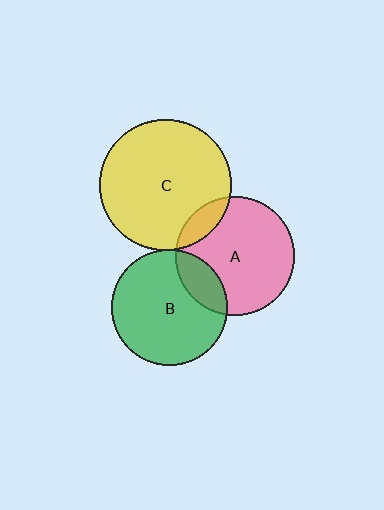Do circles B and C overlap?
Yes.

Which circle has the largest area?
Circle C (yellow).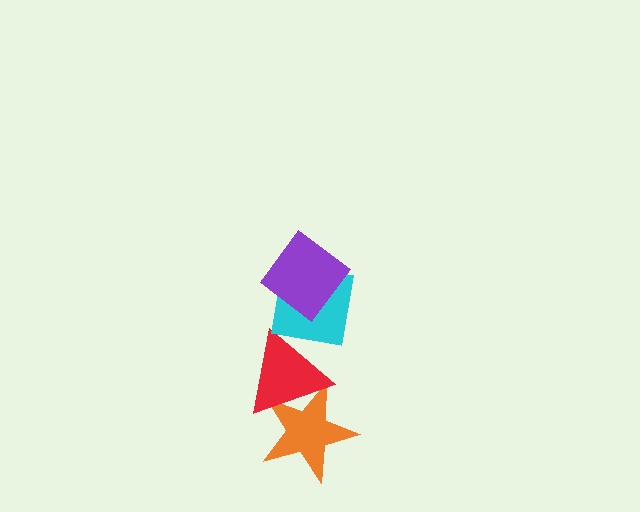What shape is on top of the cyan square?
The purple diamond is on top of the cyan square.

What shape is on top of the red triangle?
The cyan square is on top of the red triangle.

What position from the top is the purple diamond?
The purple diamond is 1st from the top.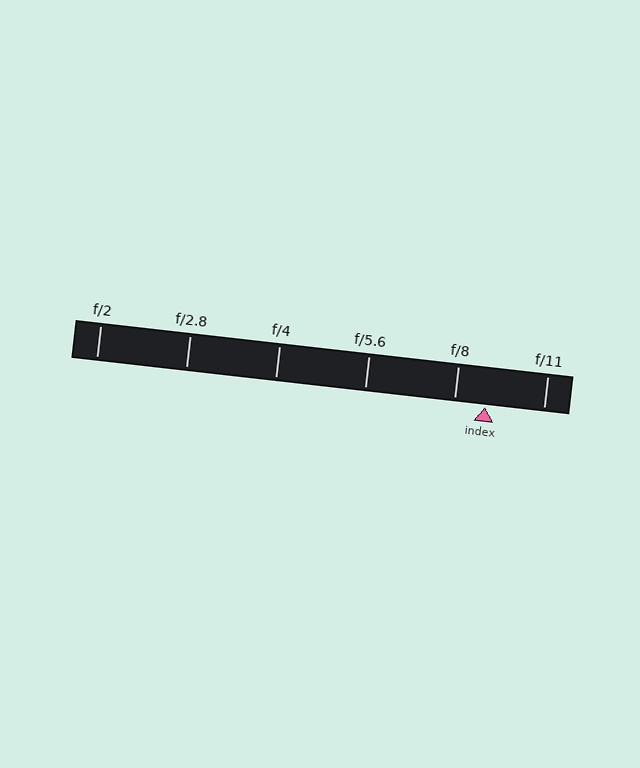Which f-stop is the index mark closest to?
The index mark is closest to f/8.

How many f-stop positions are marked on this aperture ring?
There are 6 f-stop positions marked.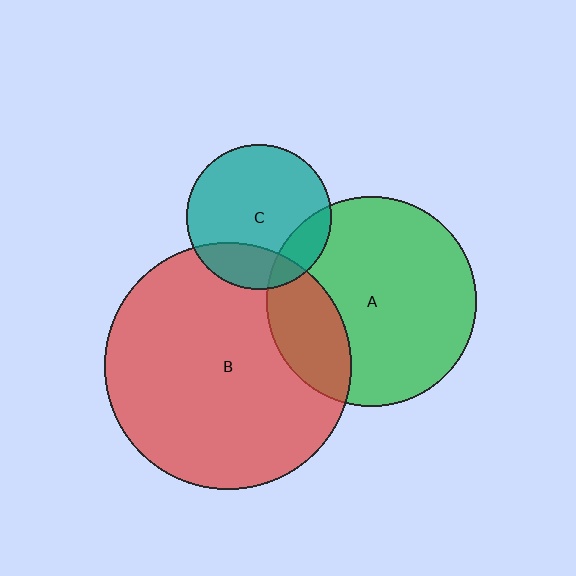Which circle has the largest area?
Circle B (red).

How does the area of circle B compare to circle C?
Approximately 2.9 times.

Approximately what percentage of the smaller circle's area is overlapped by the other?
Approximately 15%.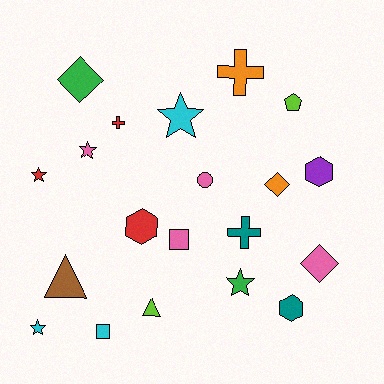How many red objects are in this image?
There are 3 red objects.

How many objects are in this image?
There are 20 objects.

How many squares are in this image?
There are 2 squares.